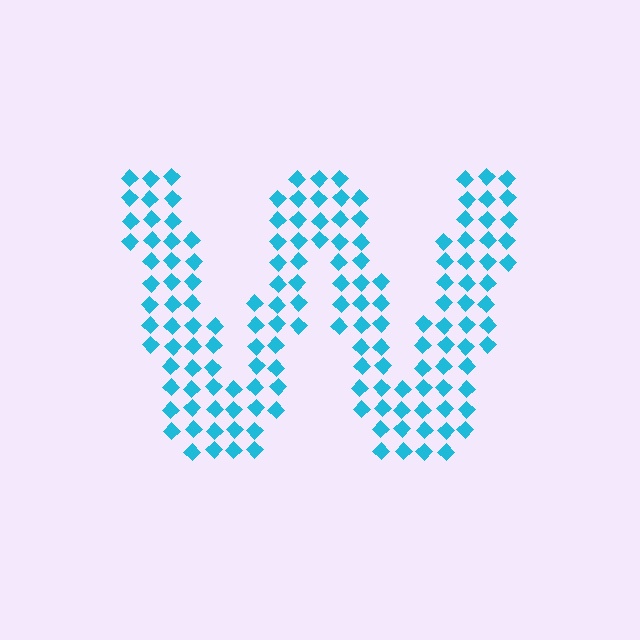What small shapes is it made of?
It is made of small diamonds.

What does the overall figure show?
The overall figure shows the letter W.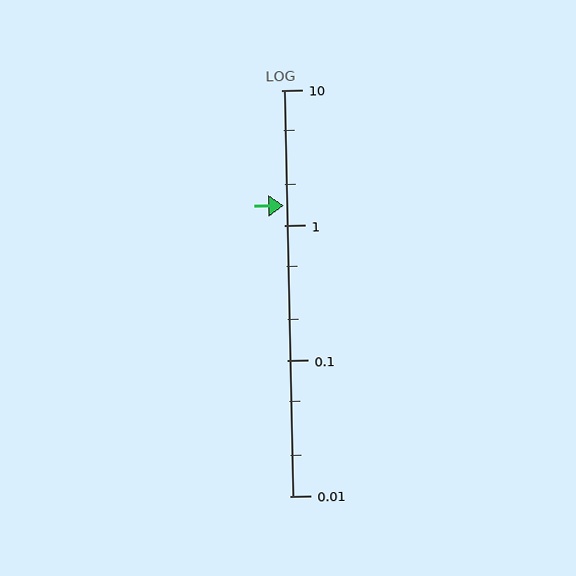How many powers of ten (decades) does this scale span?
The scale spans 3 decades, from 0.01 to 10.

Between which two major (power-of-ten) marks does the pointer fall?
The pointer is between 1 and 10.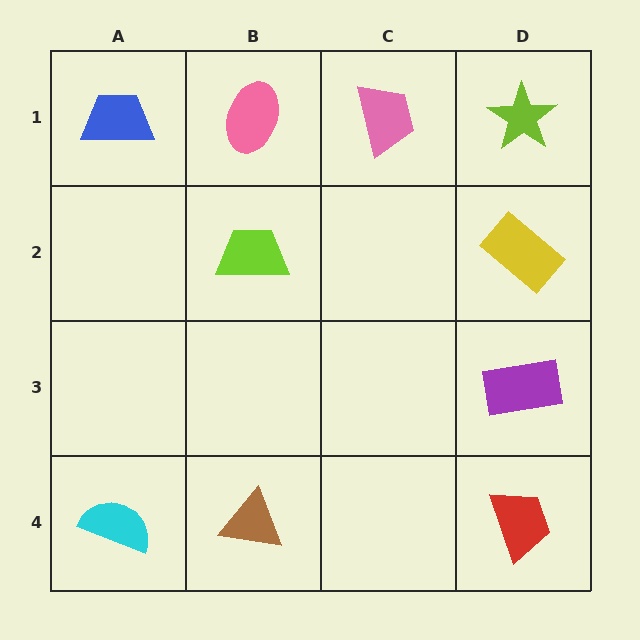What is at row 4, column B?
A brown triangle.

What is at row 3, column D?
A purple rectangle.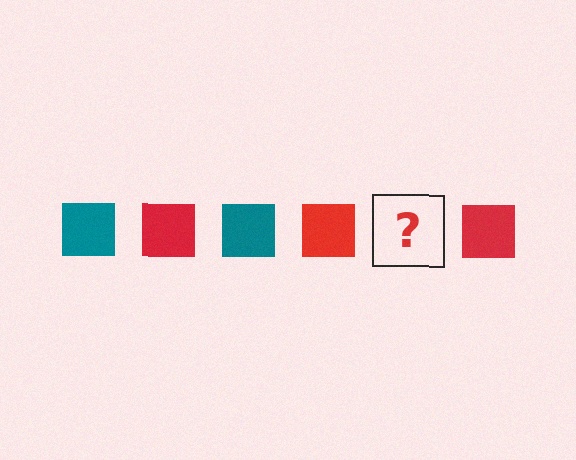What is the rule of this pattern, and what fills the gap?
The rule is that the pattern cycles through teal, red squares. The gap should be filled with a teal square.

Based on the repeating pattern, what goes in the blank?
The blank should be a teal square.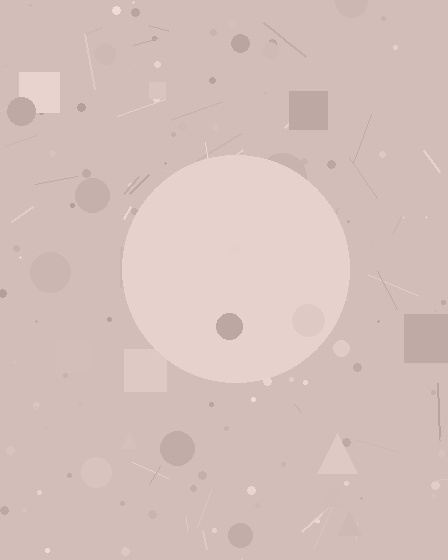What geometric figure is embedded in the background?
A circle is embedded in the background.